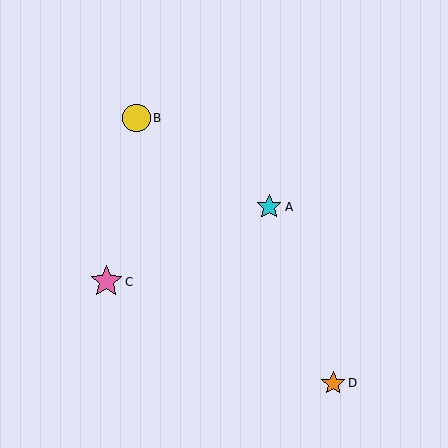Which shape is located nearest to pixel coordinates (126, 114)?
The yellow circle (labeled B) at (136, 118) is nearest to that location.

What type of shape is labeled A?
Shape A is a cyan star.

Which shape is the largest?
The pink star (labeled C) is the largest.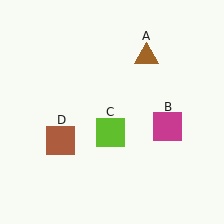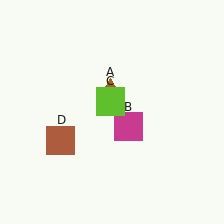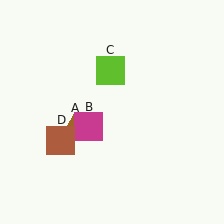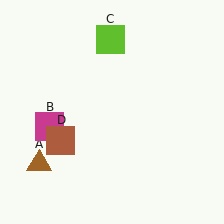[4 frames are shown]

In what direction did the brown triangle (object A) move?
The brown triangle (object A) moved down and to the left.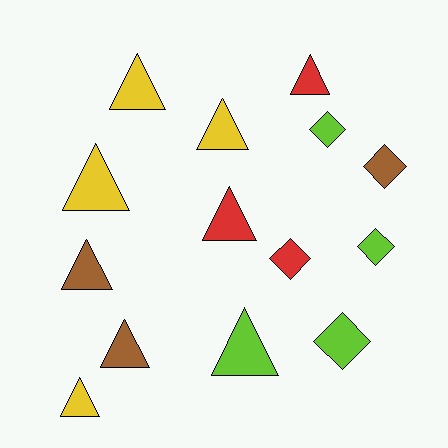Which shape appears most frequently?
Triangle, with 9 objects.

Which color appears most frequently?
Lime, with 4 objects.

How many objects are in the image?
There are 14 objects.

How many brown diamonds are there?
There is 1 brown diamond.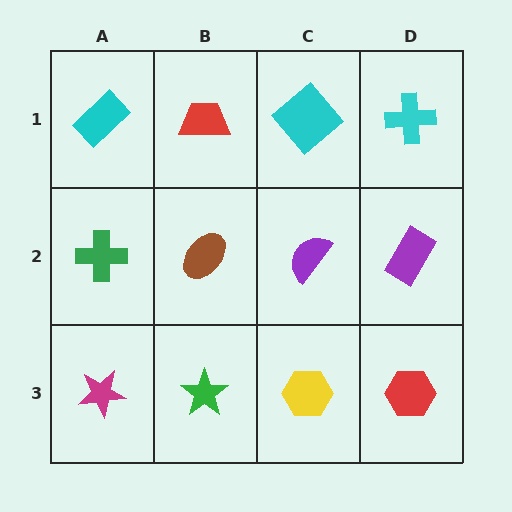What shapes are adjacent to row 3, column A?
A green cross (row 2, column A), a green star (row 3, column B).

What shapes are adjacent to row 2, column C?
A cyan diamond (row 1, column C), a yellow hexagon (row 3, column C), a brown ellipse (row 2, column B), a purple rectangle (row 2, column D).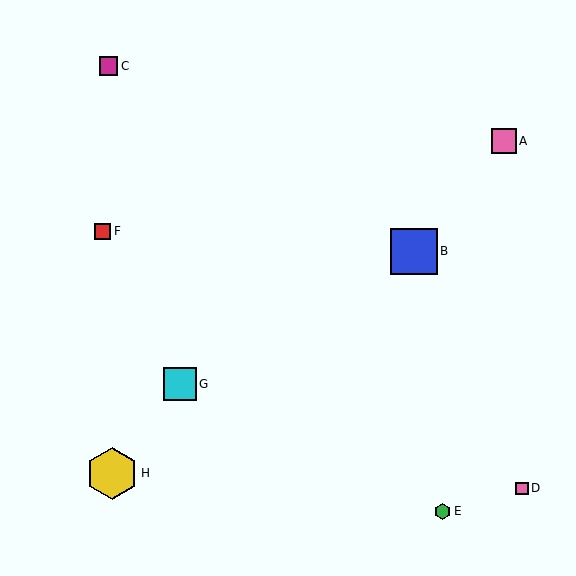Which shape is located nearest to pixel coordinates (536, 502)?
The pink square (labeled D) at (522, 488) is nearest to that location.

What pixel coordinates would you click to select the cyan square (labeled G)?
Click at (180, 384) to select the cyan square G.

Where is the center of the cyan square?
The center of the cyan square is at (180, 384).